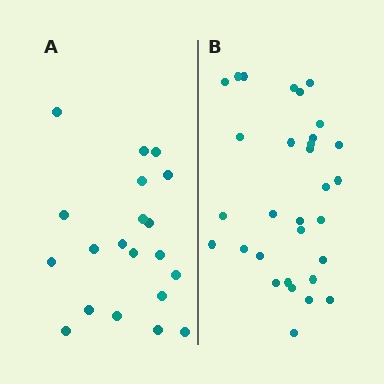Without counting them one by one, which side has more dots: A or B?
Region B (the right region) has more dots.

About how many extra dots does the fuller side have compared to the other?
Region B has roughly 12 or so more dots than region A.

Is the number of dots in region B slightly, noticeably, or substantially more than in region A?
Region B has substantially more. The ratio is roughly 1.6 to 1.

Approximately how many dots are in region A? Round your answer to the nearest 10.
About 20 dots.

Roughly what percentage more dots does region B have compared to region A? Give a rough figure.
About 55% more.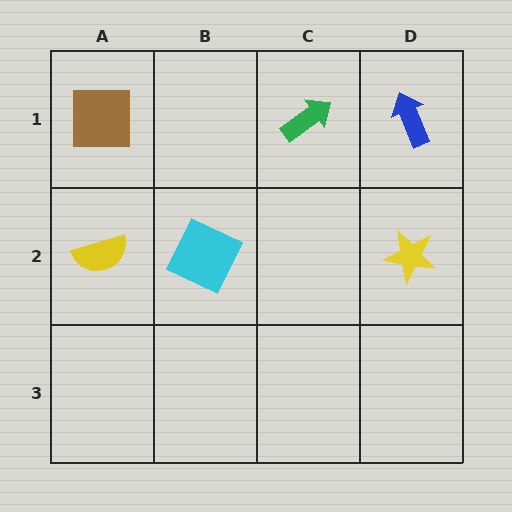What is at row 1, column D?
A blue arrow.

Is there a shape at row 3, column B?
No, that cell is empty.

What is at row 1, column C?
A green arrow.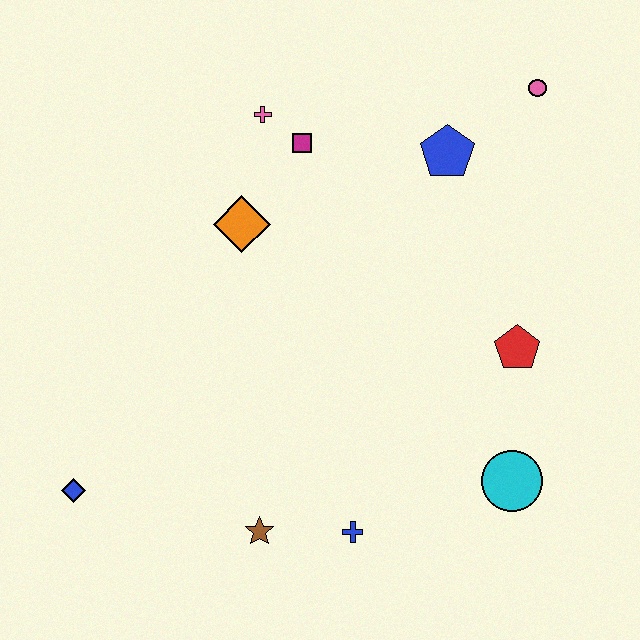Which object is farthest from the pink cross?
The cyan circle is farthest from the pink cross.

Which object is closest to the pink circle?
The blue pentagon is closest to the pink circle.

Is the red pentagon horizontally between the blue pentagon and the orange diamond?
No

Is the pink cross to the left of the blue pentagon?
Yes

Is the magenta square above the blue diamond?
Yes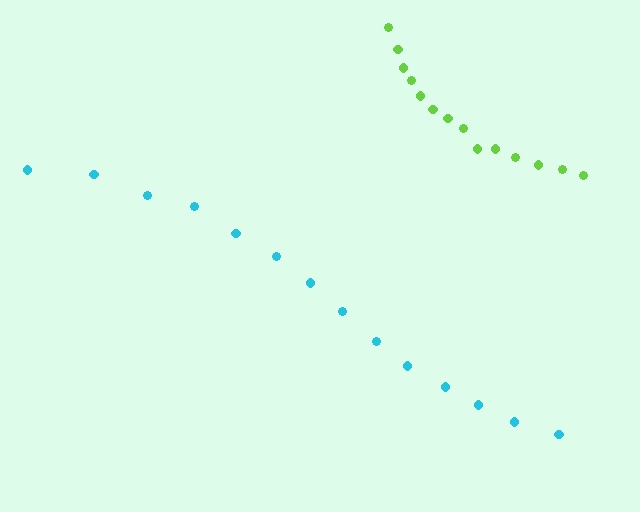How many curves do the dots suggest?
There are 2 distinct paths.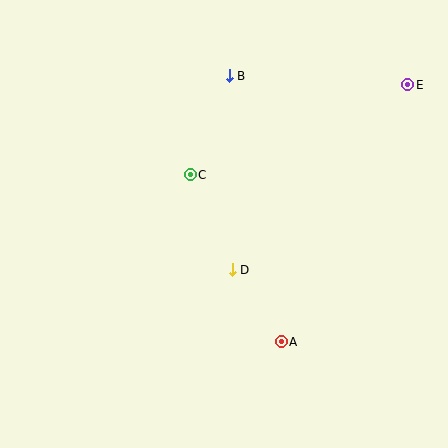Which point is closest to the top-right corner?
Point E is closest to the top-right corner.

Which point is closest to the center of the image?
Point D at (232, 270) is closest to the center.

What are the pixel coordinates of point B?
Point B is at (229, 76).